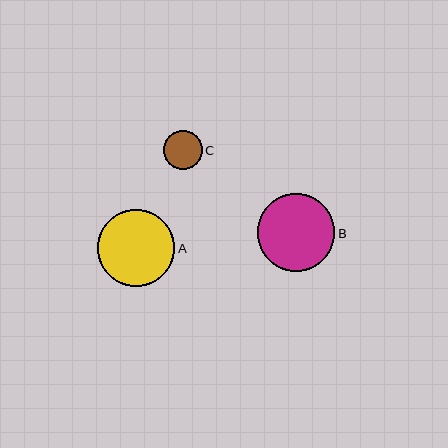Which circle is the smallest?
Circle C is the smallest with a size of approximately 39 pixels.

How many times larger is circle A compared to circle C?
Circle A is approximately 2.0 times the size of circle C.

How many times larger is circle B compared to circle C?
Circle B is approximately 2.0 times the size of circle C.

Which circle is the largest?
Circle B is the largest with a size of approximately 77 pixels.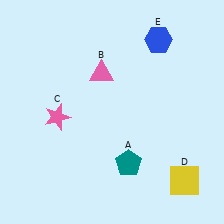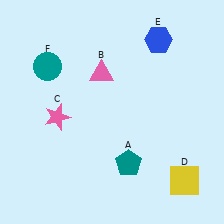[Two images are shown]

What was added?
A teal circle (F) was added in Image 2.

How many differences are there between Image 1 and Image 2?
There is 1 difference between the two images.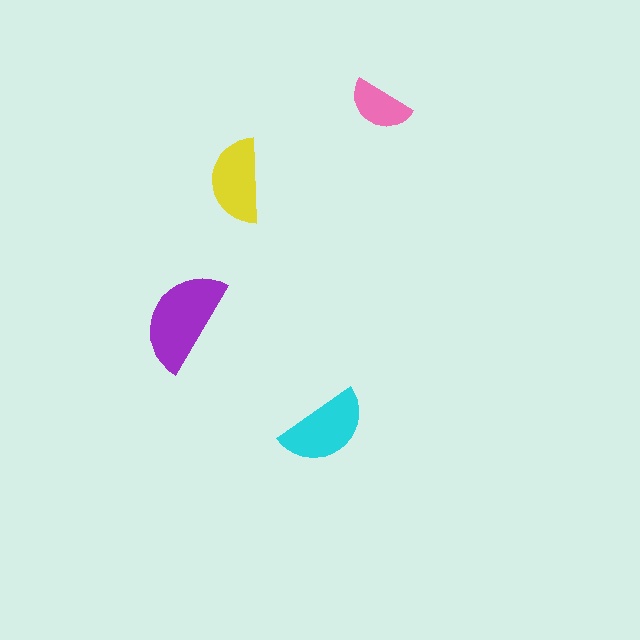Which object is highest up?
The pink semicircle is topmost.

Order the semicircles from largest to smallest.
the purple one, the cyan one, the yellow one, the pink one.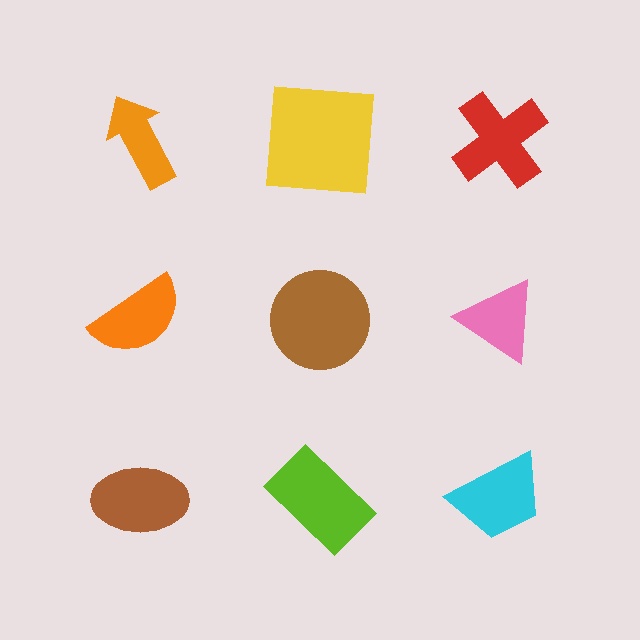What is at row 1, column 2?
A yellow square.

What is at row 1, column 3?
A red cross.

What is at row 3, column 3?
A cyan trapezoid.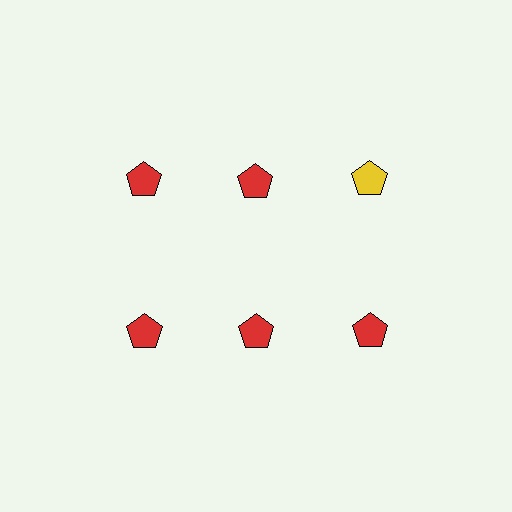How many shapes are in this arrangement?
There are 6 shapes arranged in a grid pattern.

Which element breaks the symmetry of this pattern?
The yellow pentagon in the top row, center column breaks the symmetry. All other shapes are red pentagons.